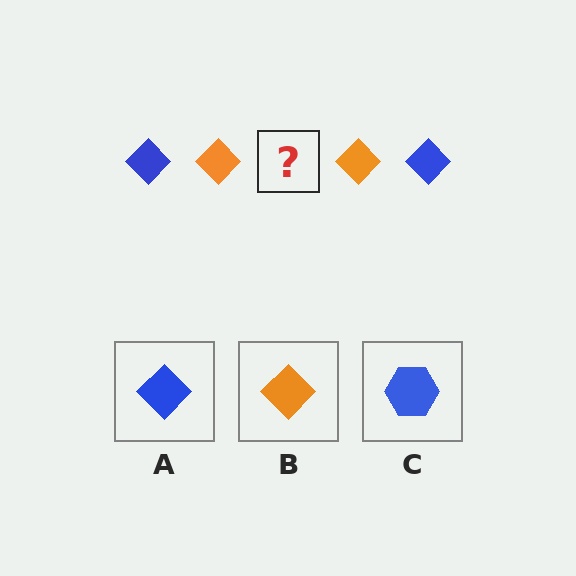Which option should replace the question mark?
Option A.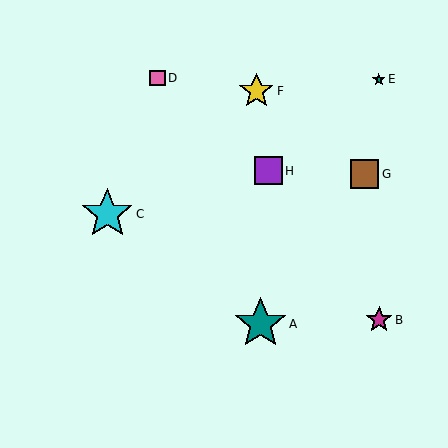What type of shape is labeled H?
Shape H is a purple square.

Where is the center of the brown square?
The center of the brown square is at (364, 174).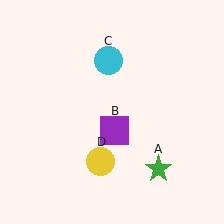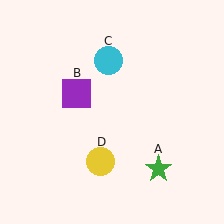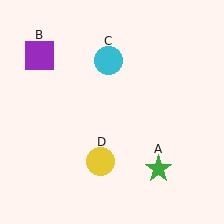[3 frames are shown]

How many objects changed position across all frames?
1 object changed position: purple square (object B).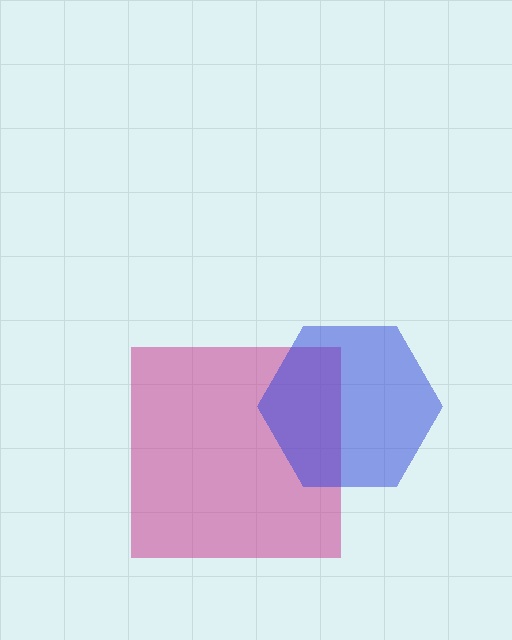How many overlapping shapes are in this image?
There are 2 overlapping shapes in the image.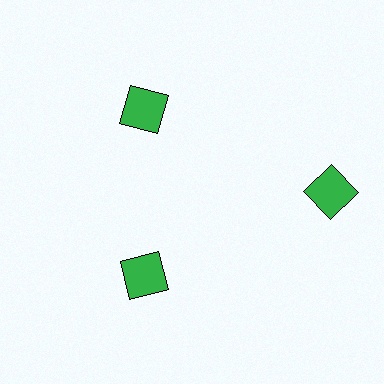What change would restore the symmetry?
The symmetry would be restored by moving it inward, back onto the ring so that all 3 squares sit at equal angles and equal distance from the center.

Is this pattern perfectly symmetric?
No. The 3 green squares are arranged in a ring, but one element near the 3 o'clock position is pushed outward from the center, breaking the 3-fold rotational symmetry.